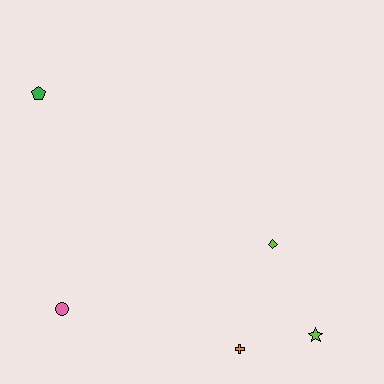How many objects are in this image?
There are 5 objects.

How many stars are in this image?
There is 1 star.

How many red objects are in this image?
There are no red objects.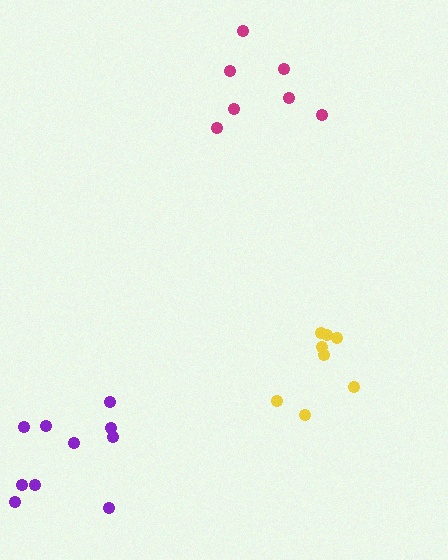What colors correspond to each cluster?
The clusters are colored: yellow, purple, magenta.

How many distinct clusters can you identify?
There are 3 distinct clusters.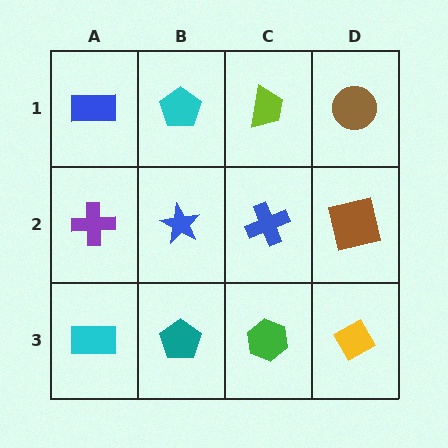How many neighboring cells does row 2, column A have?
3.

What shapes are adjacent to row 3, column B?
A blue star (row 2, column B), a cyan rectangle (row 3, column A), a green hexagon (row 3, column C).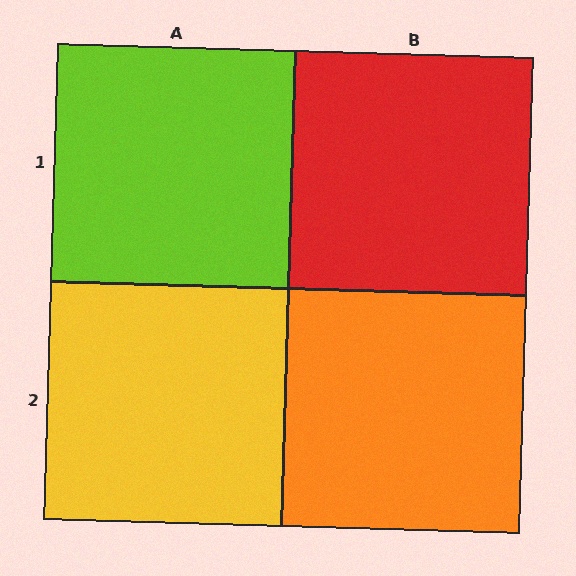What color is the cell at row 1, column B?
Red.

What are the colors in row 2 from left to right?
Yellow, orange.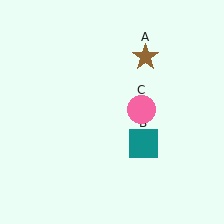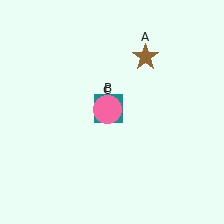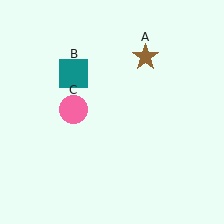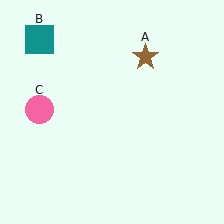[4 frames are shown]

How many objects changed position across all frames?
2 objects changed position: teal square (object B), pink circle (object C).